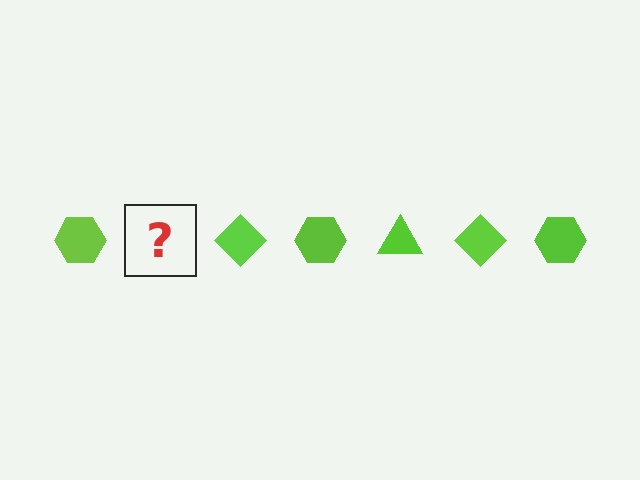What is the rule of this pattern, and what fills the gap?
The rule is that the pattern cycles through hexagon, triangle, diamond shapes in lime. The gap should be filled with a lime triangle.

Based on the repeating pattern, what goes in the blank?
The blank should be a lime triangle.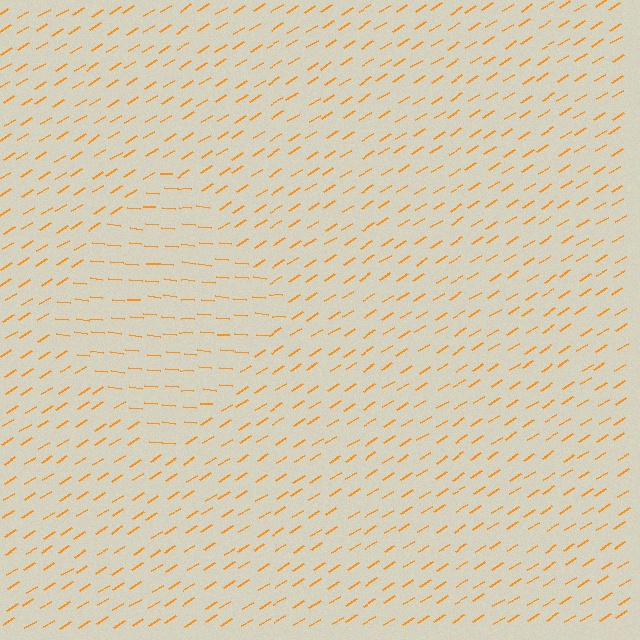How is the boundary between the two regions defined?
The boundary is defined purely by a change in line orientation (approximately 36 degrees difference). All lines are the same color and thickness.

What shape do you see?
I see a diamond.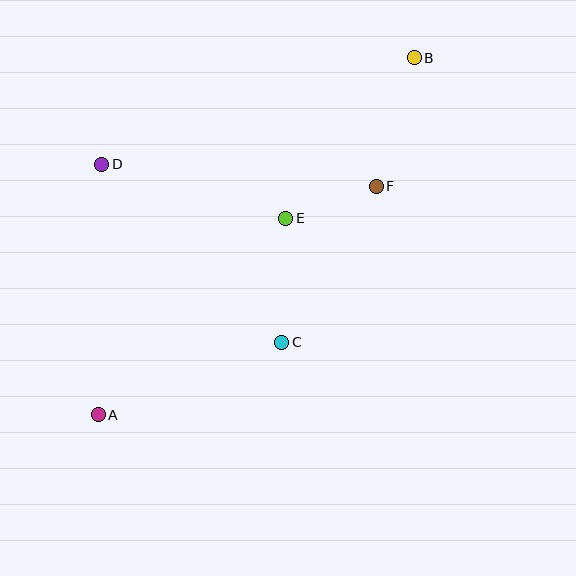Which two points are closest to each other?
Points E and F are closest to each other.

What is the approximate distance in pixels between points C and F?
The distance between C and F is approximately 183 pixels.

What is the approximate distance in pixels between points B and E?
The distance between B and E is approximately 206 pixels.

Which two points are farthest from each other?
Points A and B are farthest from each other.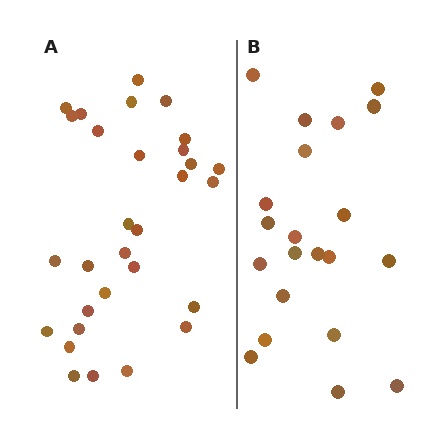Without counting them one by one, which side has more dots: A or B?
Region A (the left region) has more dots.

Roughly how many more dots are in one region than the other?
Region A has roughly 8 or so more dots than region B.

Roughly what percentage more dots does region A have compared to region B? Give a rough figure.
About 45% more.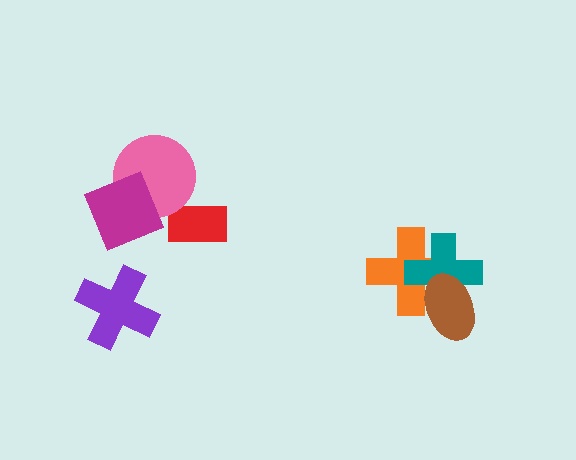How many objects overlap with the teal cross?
2 objects overlap with the teal cross.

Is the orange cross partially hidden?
Yes, it is partially covered by another shape.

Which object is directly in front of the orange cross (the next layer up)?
The teal cross is directly in front of the orange cross.